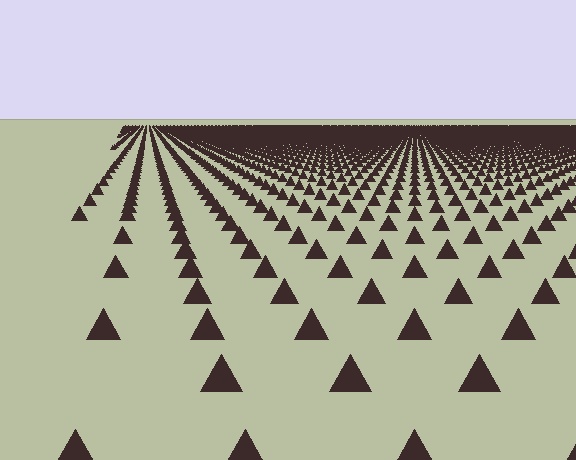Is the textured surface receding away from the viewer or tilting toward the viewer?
The surface is receding away from the viewer. Texture elements get smaller and denser toward the top.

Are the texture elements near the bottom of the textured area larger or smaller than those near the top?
Larger. Near the bottom, elements are closer to the viewer and appear at a bigger on-screen size.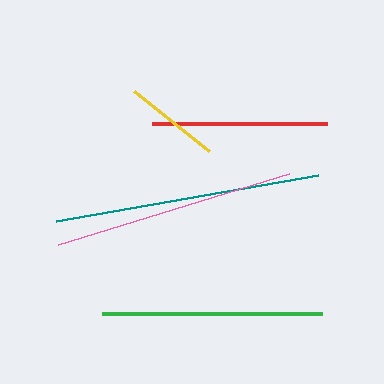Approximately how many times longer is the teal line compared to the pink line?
The teal line is approximately 1.1 times the length of the pink line.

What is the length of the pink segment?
The pink segment is approximately 241 pixels long.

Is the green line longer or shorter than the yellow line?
The green line is longer than the yellow line.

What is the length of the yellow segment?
The yellow segment is approximately 96 pixels long.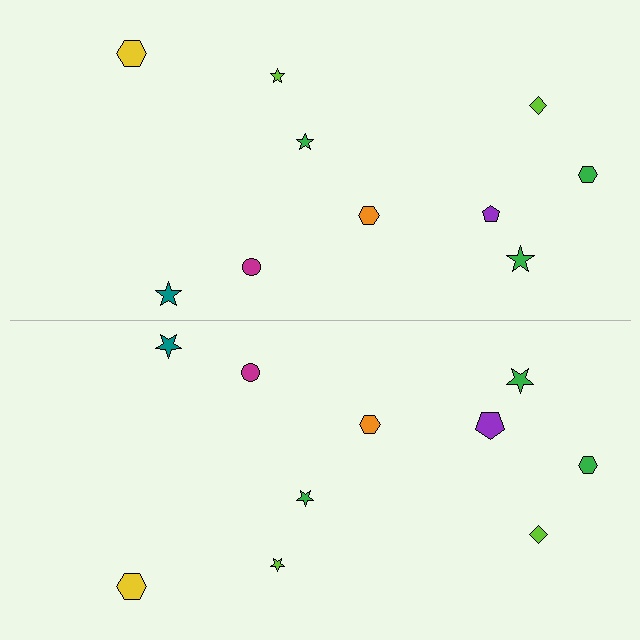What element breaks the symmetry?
The purple pentagon on the bottom side has a different size than its mirror counterpart.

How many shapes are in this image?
There are 20 shapes in this image.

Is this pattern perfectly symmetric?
No, the pattern is not perfectly symmetric. The purple pentagon on the bottom side has a different size than its mirror counterpart.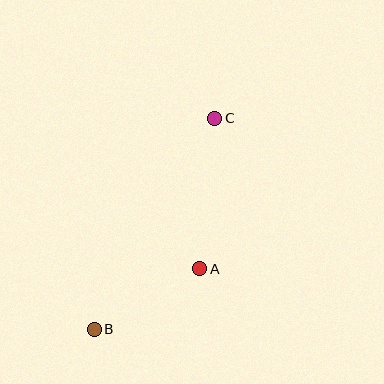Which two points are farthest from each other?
Points B and C are farthest from each other.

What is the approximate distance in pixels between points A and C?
The distance between A and C is approximately 151 pixels.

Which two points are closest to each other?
Points A and B are closest to each other.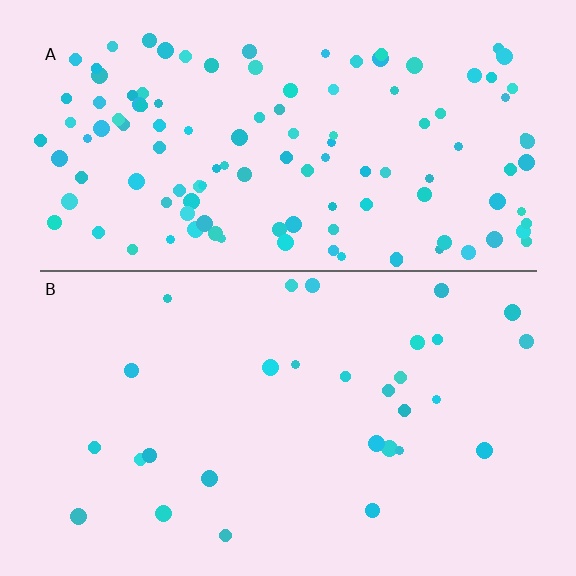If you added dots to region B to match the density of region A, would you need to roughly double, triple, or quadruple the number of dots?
Approximately quadruple.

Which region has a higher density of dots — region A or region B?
A (the top).